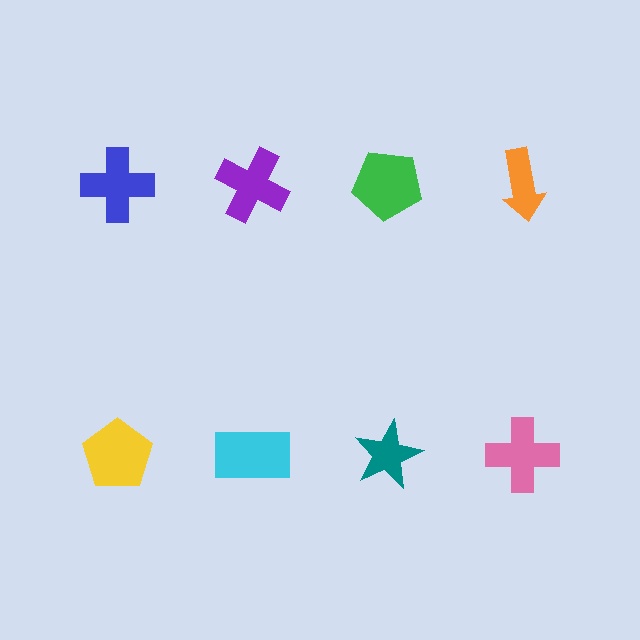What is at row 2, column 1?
A yellow pentagon.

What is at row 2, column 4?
A pink cross.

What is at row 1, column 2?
A purple cross.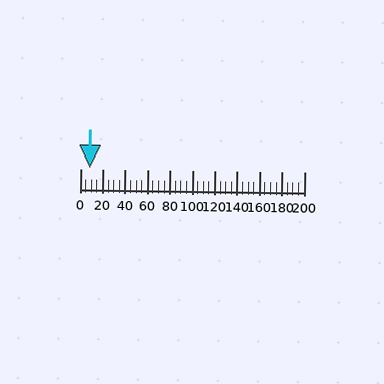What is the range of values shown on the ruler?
The ruler shows values from 0 to 200.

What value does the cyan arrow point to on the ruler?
The cyan arrow points to approximately 8.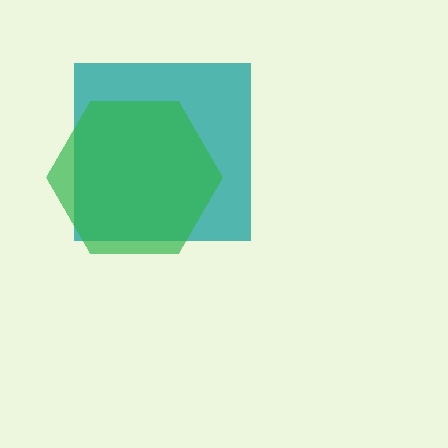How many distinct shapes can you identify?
There are 2 distinct shapes: a teal square, a green hexagon.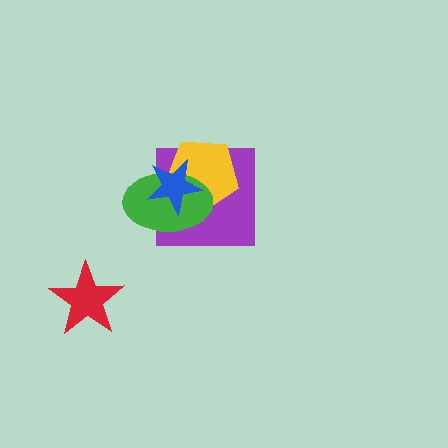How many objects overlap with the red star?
0 objects overlap with the red star.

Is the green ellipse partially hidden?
Yes, it is partially covered by another shape.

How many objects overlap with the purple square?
3 objects overlap with the purple square.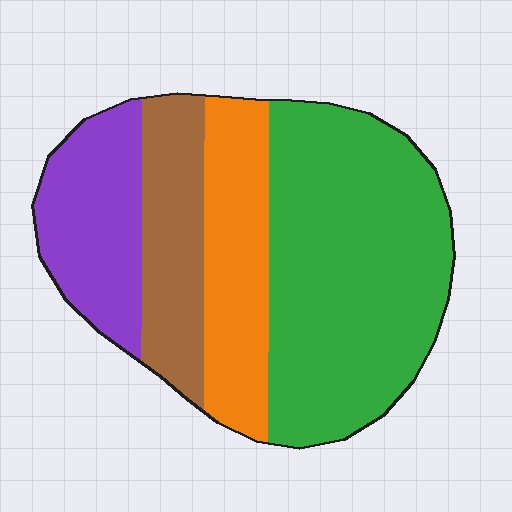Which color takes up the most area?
Green, at roughly 45%.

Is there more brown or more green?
Green.